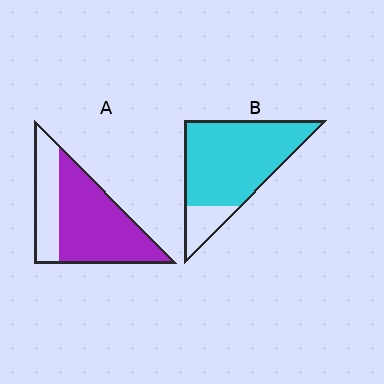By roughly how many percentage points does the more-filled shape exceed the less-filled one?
By roughly 15 percentage points (B over A).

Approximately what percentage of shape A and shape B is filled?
A is approximately 70% and B is approximately 85%.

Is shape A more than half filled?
Yes.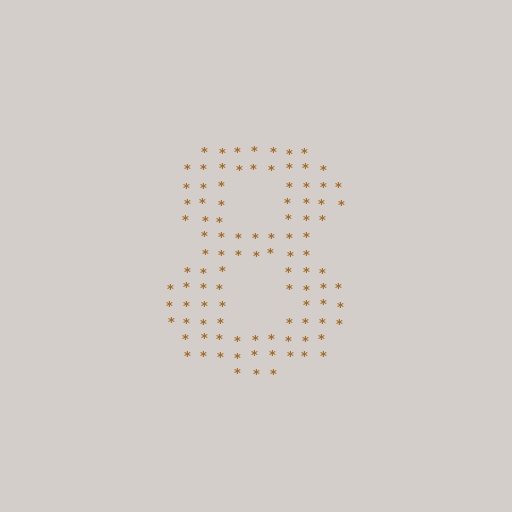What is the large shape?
The large shape is the digit 8.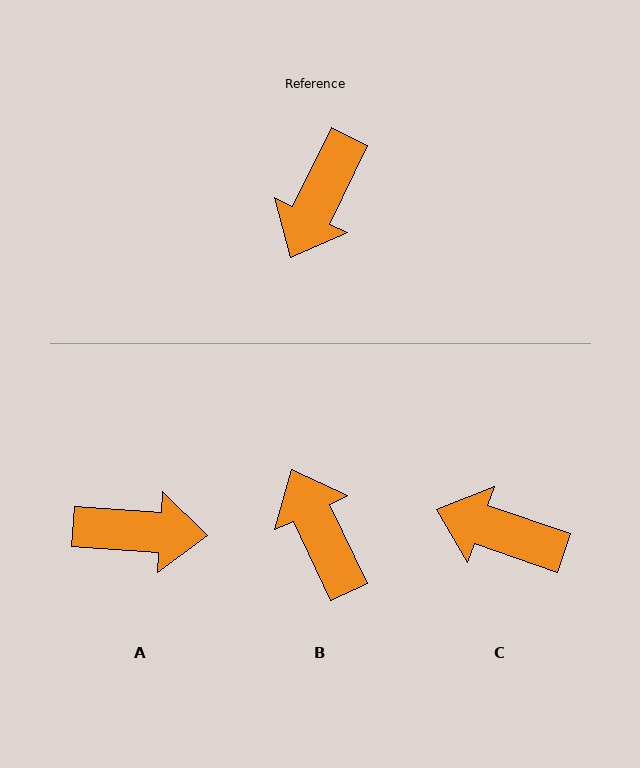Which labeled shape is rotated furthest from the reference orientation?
B, about 129 degrees away.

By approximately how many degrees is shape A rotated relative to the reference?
Approximately 112 degrees counter-clockwise.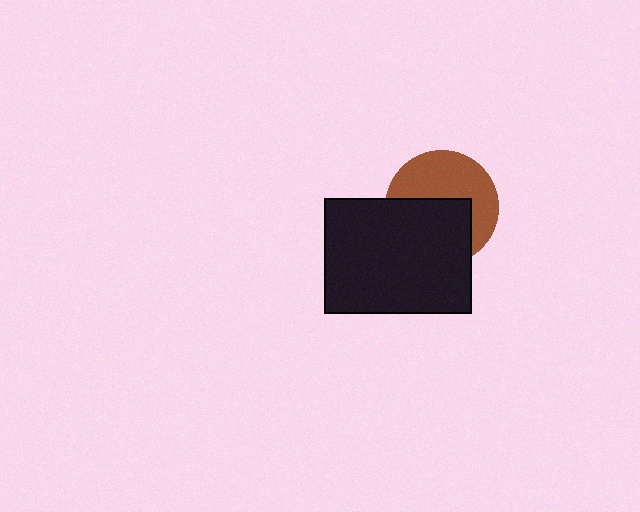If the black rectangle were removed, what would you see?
You would see the complete brown circle.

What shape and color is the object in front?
The object in front is a black rectangle.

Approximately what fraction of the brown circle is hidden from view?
Roughly 49% of the brown circle is hidden behind the black rectangle.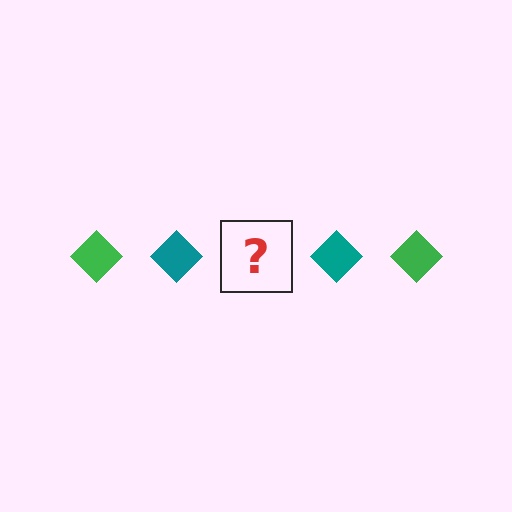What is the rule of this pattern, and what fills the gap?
The rule is that the pattern cycles through green, teal diamonds. The gap should be filled with a green diamond.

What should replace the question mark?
The question mark should be replaced with a green diamond.